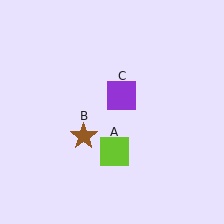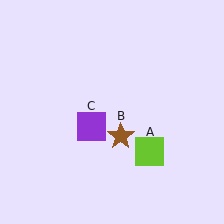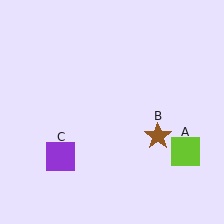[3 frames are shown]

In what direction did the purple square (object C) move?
The purple square (object C) moved down and to the left.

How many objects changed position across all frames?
3 objects changed position: lime square (object A), brown star (object B), purple square (object C).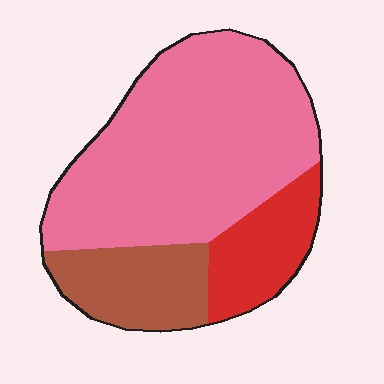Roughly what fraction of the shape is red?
Red covers about 15% of the shape.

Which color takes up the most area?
Pink, at roughly 65%.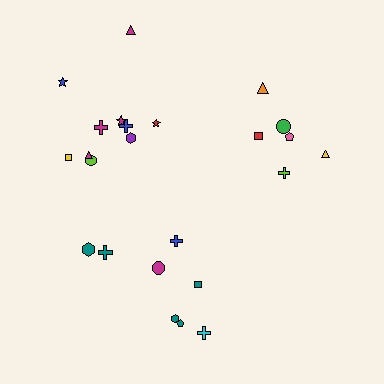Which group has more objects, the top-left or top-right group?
The top-left group.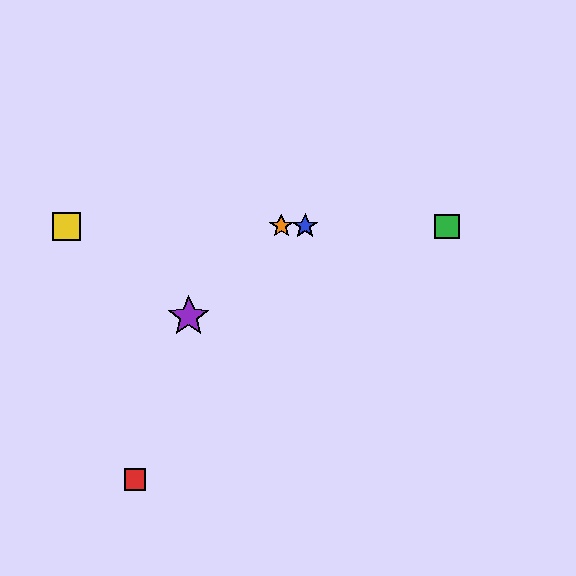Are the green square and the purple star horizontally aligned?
No, the green square is at y≈226 and the purple star is at y≈316.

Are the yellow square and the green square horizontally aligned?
Yes, both are at y≈226.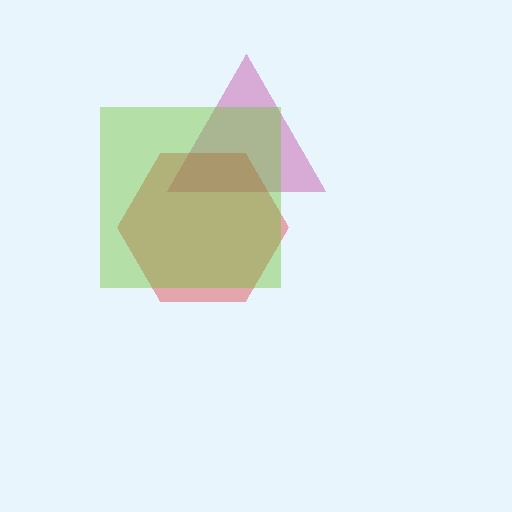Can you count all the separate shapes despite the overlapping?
Yes, there are 3 separate shapes.